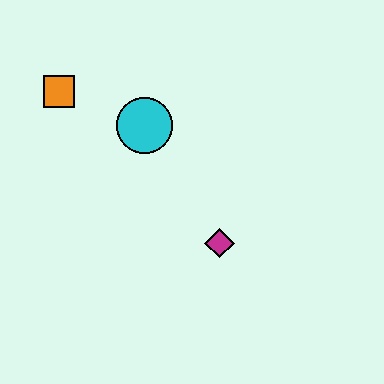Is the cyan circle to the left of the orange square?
No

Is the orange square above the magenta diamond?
Yes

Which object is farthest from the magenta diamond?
The orange square is farthest from the magenta diamond.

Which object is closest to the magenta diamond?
The cyan circle is closest to the magenta diamond.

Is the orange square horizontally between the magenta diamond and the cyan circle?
No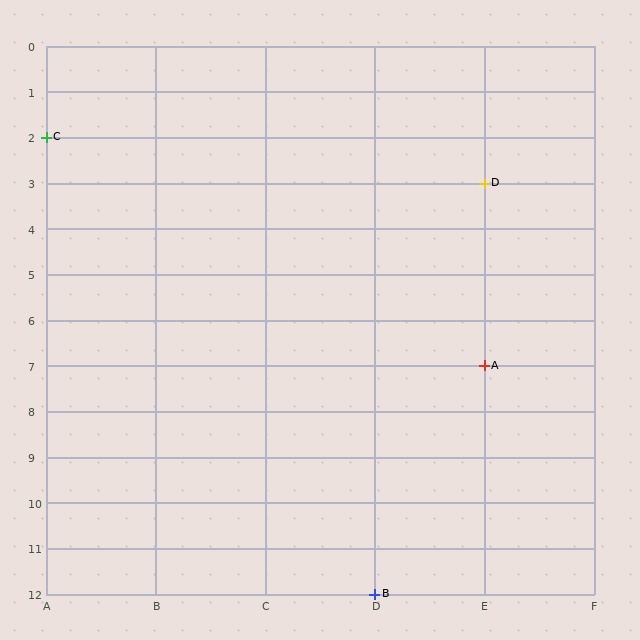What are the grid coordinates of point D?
Point D is at grid coordinates (E, 3).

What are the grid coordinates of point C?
Point C is at grid coordinates (A, 2).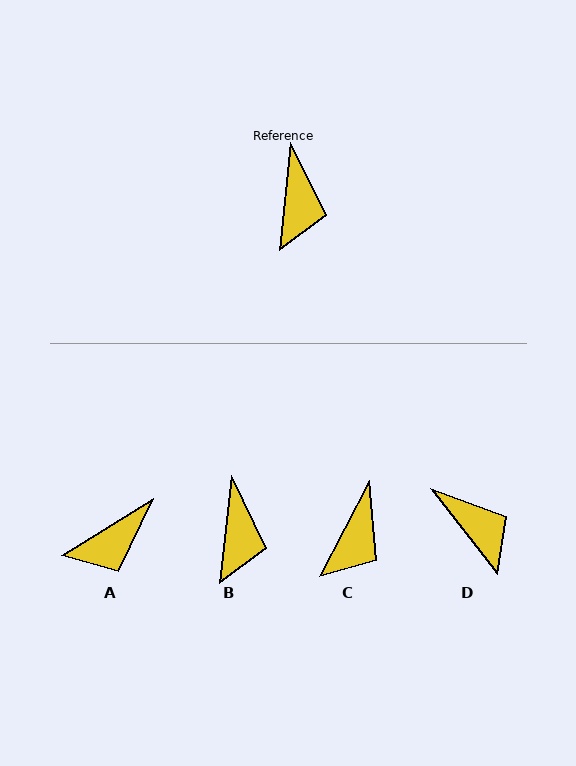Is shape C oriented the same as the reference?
No, it is off by about 21 degrees.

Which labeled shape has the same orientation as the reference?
B.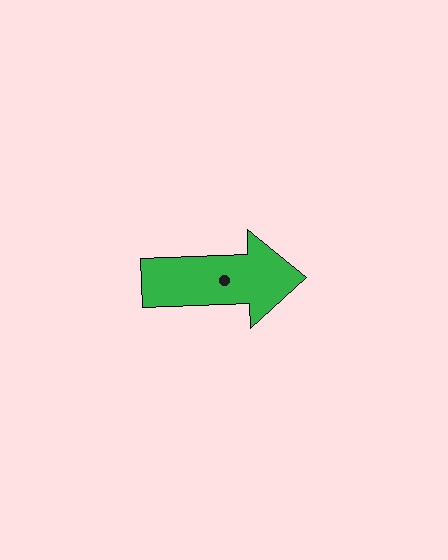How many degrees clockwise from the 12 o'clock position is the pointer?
Approximately 88 degrees.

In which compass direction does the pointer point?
East.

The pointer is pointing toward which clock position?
Roughly 3 o'clock.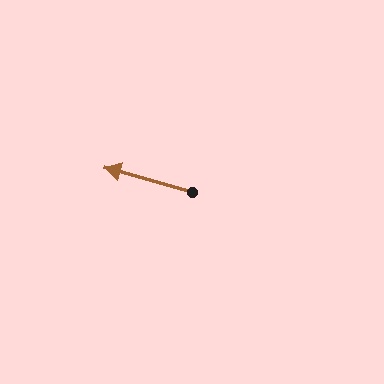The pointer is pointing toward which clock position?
Roughly 10 o'clock.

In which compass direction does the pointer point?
West.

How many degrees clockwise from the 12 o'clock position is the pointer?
Approximately 286 degrees.